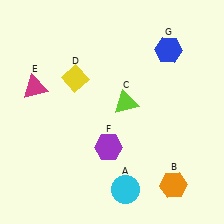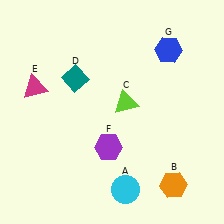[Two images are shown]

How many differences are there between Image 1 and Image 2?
There is 1 difference between the two images.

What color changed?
The diamond (D) changed from yellow in Image 1 to teal in Image 2.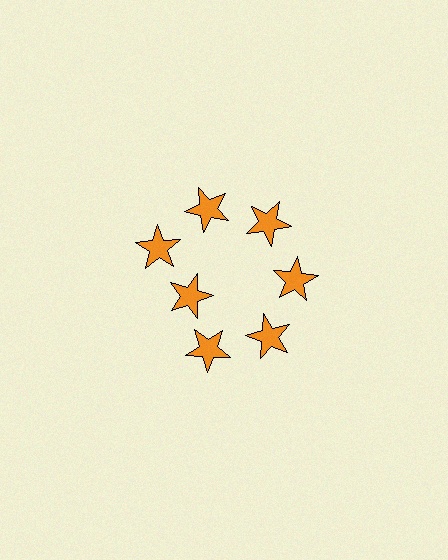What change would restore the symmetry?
The symmetry would be restored by moving it outward, back onto the ring so that all 7 stars sit at equal angles and equal distance from the center.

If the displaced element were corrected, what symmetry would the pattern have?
It would have 7-fold rotational symmetry — the pattern would map onto itself every 51 degrees.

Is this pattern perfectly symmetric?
No. The 7 orange stars are arranged in a ring, but one element near the 8 o'clock position is pulled inward toward the center, breaking the 7-fold rotational symmetry.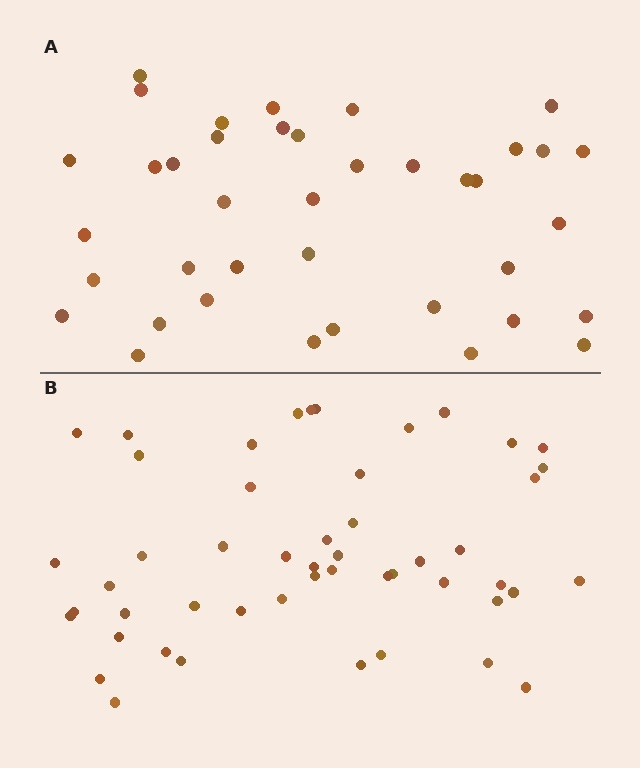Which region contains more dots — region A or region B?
Region B (the bottom region) has more dots.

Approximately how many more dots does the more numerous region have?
Region B has roughly 12 or so more dots than region A.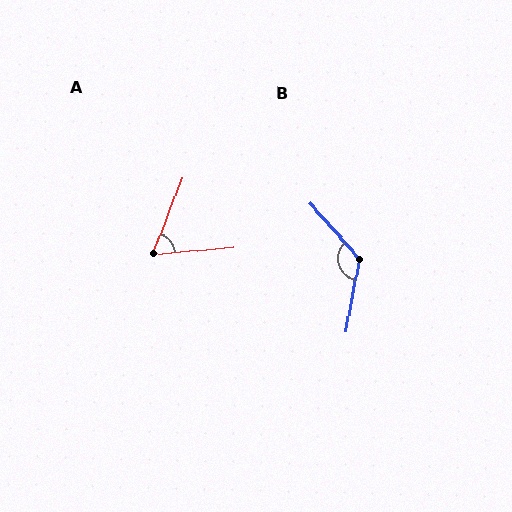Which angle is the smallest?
A, at approximately 65 degrees.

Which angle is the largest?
B, at approximately 129 degrees.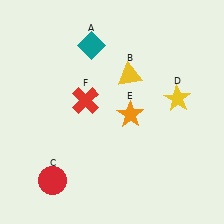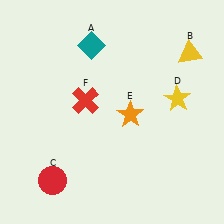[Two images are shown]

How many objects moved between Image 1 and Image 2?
1 object moved between the two images.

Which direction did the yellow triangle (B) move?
The yellow triangle (B) moved right.